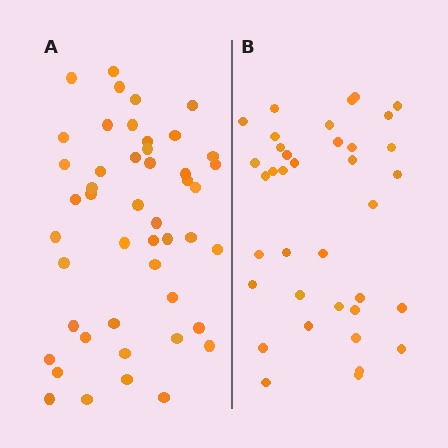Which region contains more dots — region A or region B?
Region A (the left region) has more dots.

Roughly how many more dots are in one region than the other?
Region A has roughly 10 or so more dots than region B.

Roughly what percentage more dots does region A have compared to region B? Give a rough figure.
About 25% more.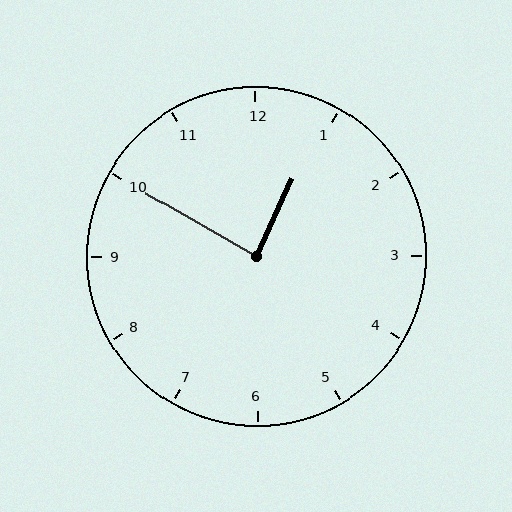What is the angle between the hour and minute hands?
Approximately 85 degrees.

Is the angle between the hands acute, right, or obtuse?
It is right.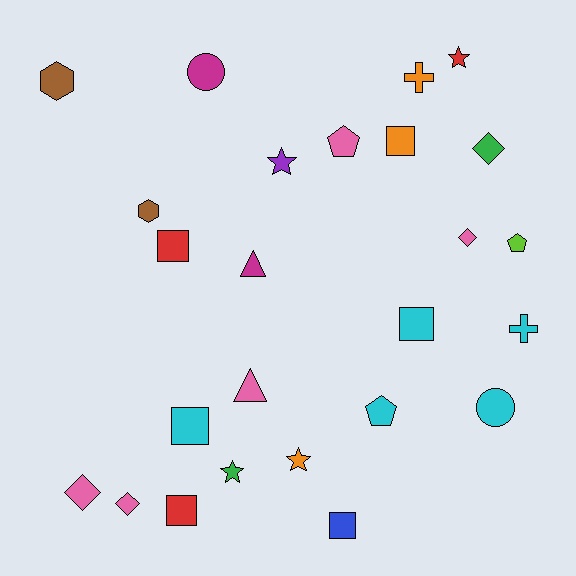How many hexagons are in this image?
There are 2 hexagons.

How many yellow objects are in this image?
There are no yellow objects.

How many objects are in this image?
There are 25 objects.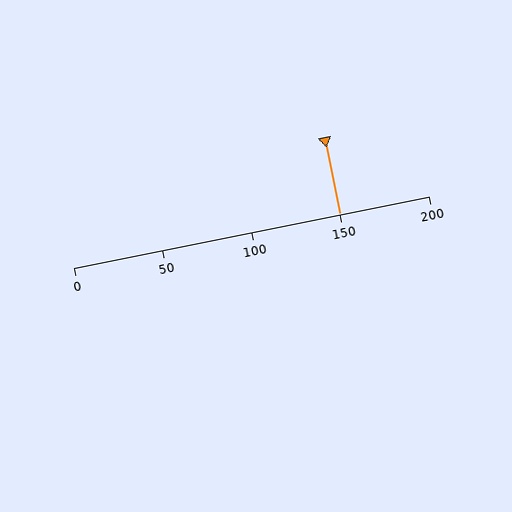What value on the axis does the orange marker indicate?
The marker indicates approximately 150.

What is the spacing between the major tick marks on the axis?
The major ticks are spaced 50 apart.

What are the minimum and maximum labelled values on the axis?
The axis runs from 0 to 200.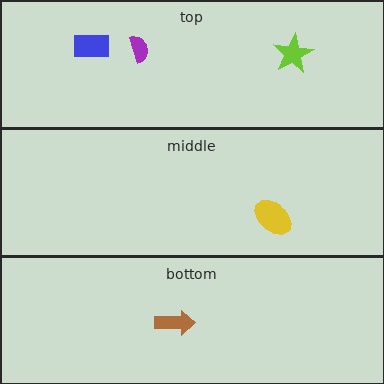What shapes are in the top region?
The blue rectangle, the purple semicircle, the lime star.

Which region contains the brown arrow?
The bottom region.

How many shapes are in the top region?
3.